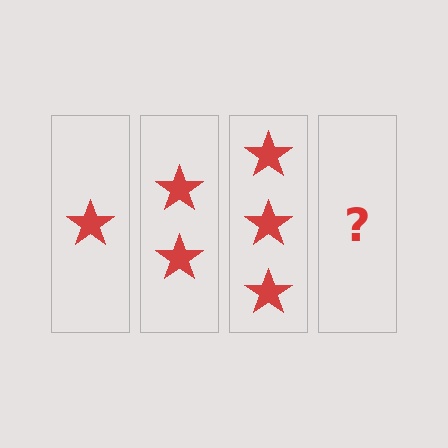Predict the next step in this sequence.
The next step is 4 stars.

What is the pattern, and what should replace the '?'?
The pattern is that each step adds one more star. The '?' should be 4 stars.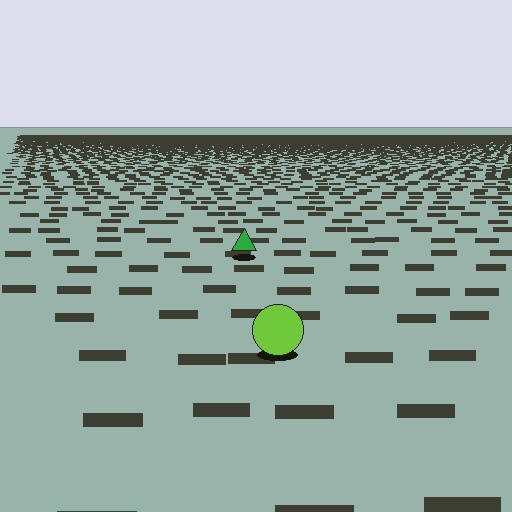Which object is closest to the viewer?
The lime circle is closest. The texture marks near it are larger and more spread out.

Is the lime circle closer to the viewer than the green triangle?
Yes. The lime circle is closer — you can tell from the texture gradient: the ground texture is coarser near it.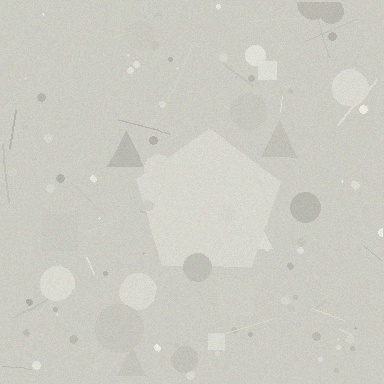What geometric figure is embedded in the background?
A pentagon is embedded in the background.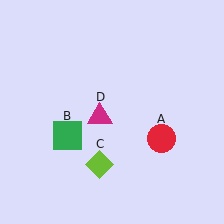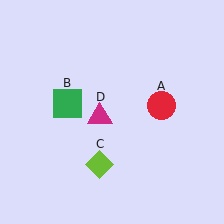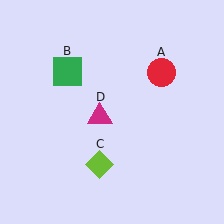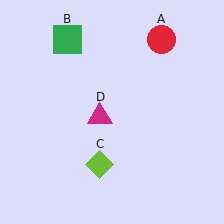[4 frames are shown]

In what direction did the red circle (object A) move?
The red circle (object A) moved up.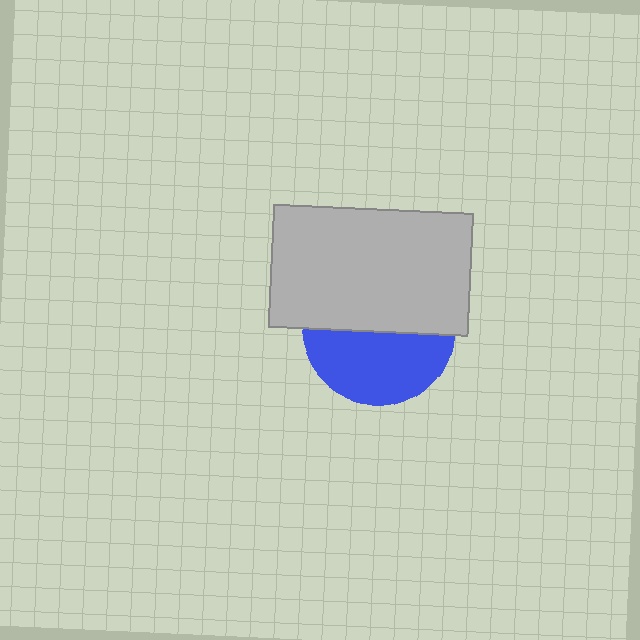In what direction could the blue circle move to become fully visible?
The blue circle could move down. That would shift it out from behind the light gray rectangle entirely.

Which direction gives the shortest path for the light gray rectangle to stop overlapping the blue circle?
Moving up gives the shortest separation.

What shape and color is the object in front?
The object in front is a light gray rectangle.